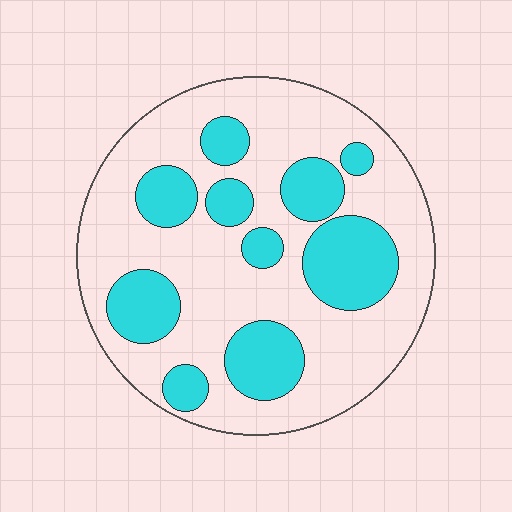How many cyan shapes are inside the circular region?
10.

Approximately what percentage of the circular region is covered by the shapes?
Approximately 30%.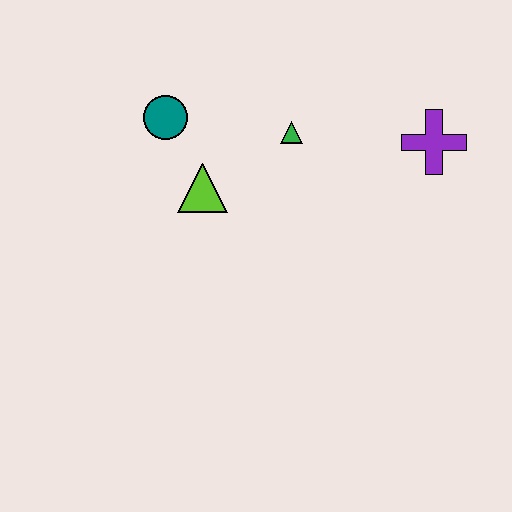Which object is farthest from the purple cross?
The teal circle is farthest from the purple cross.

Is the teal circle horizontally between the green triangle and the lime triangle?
No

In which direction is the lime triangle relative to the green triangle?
The lime triangle is to the left of the green triangle.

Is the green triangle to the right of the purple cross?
No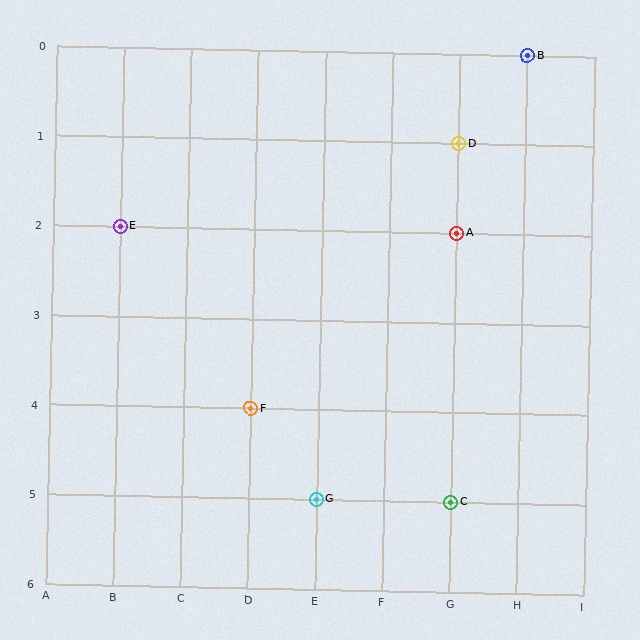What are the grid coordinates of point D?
Point D is at grid coordinates (G, 1).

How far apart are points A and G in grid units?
Points A and G are 2 columns and 3 rows apart (about 3.6 grid units diagonally).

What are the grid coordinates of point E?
Point E is at grid coordinates (B, 2).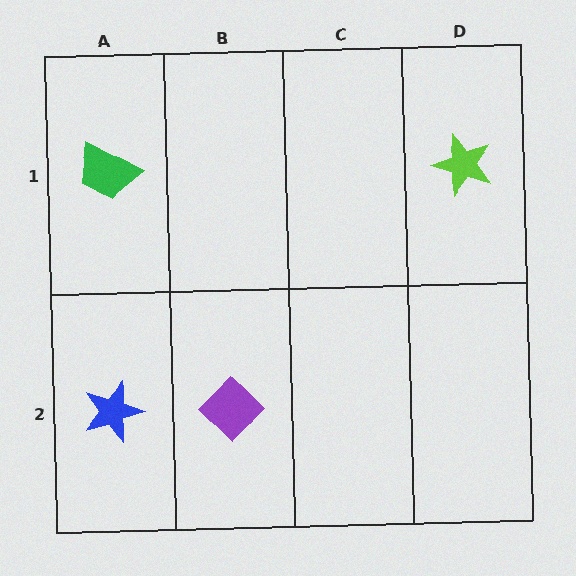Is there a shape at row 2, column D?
No, that cell is empty.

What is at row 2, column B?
A purple diamond.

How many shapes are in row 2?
2 shapes.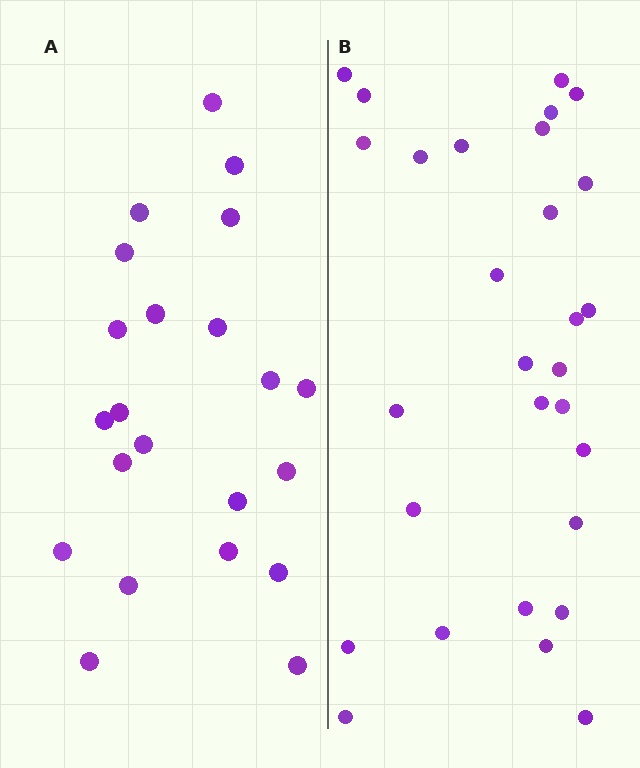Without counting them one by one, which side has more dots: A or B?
Region B (the right region) has more dots.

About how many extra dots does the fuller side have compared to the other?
Region B has roughly 8 or so more dots than region A.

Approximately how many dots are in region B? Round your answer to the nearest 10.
About 30 dots. (The exact count is 29, which rounds to 30.)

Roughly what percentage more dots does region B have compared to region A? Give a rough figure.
About 30% more.